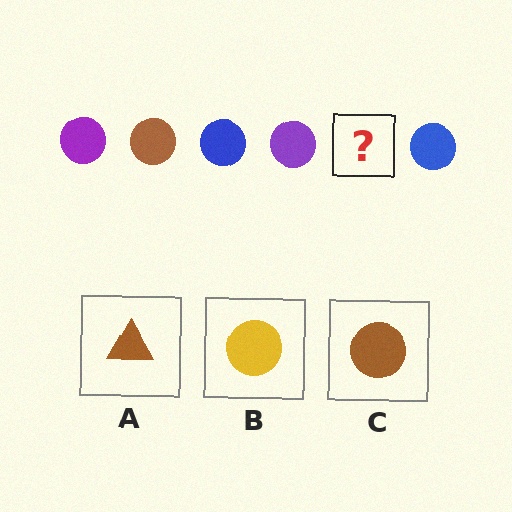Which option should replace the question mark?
Option C.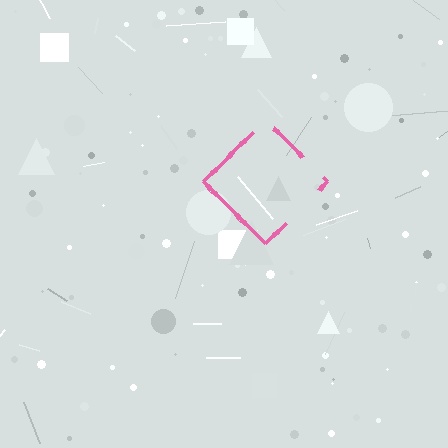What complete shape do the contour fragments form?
The contour fragments form a diamond.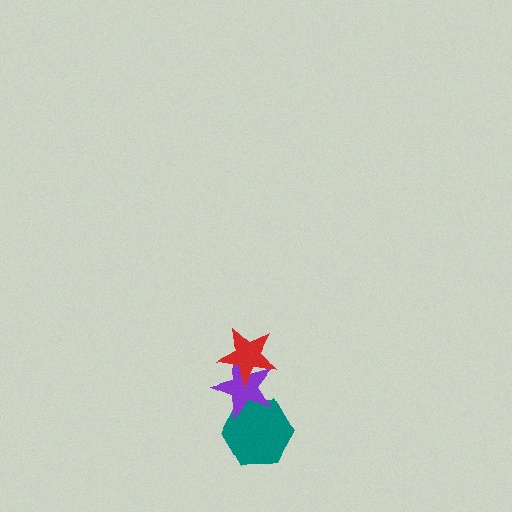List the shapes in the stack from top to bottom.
From top to bottom: the red star, the purple star, the teal hexagon.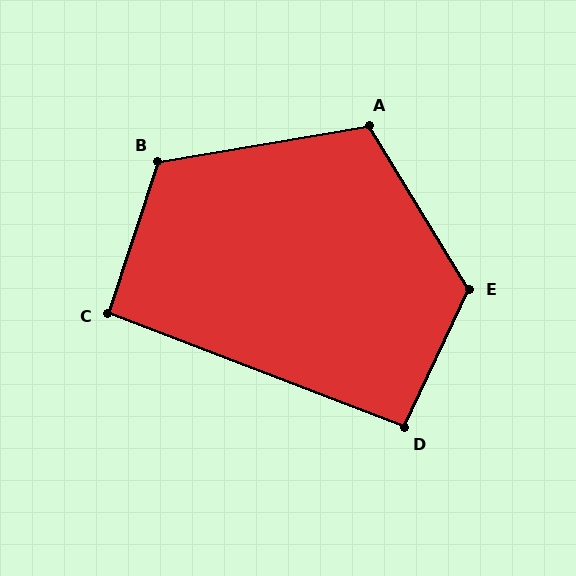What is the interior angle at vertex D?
Approximately 94 degrees (approximately right).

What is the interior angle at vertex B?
Approximately 118 degrees (obtuse).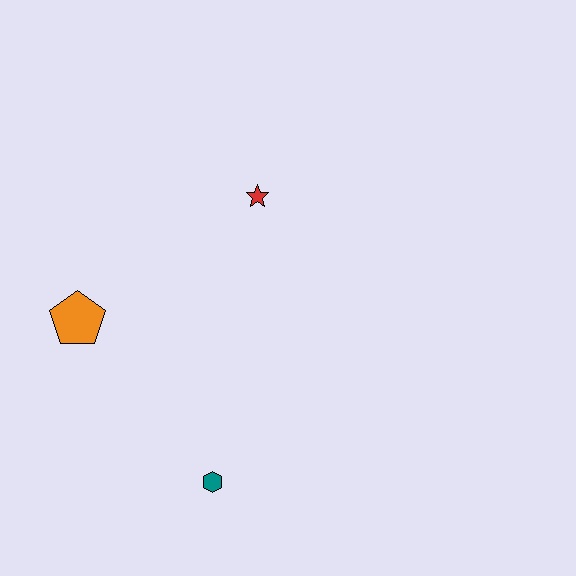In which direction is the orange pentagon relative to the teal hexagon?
The orange pentagon is above the teal hexagon.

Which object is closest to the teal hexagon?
The orange pentagon is closest to the teal hexagon.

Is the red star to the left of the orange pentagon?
No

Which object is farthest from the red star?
The teal hexagon is farthest from the red star.